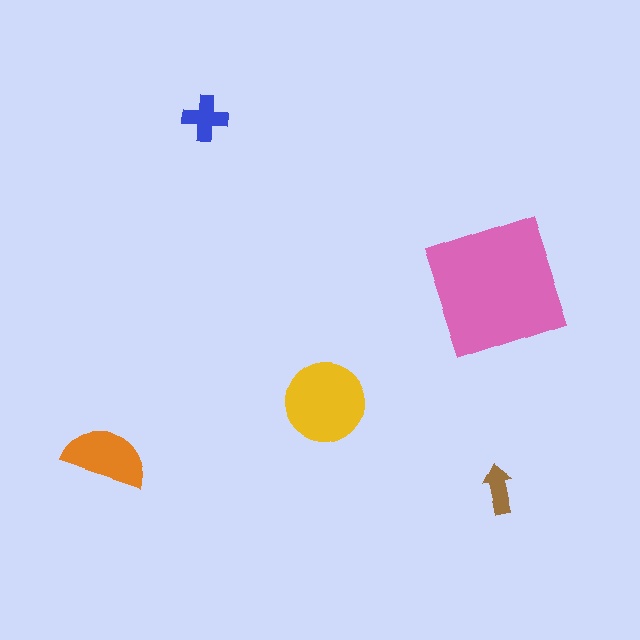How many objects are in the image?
There are 5 objects in the image.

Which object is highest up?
The blue cross is topmost.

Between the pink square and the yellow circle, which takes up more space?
The pink square.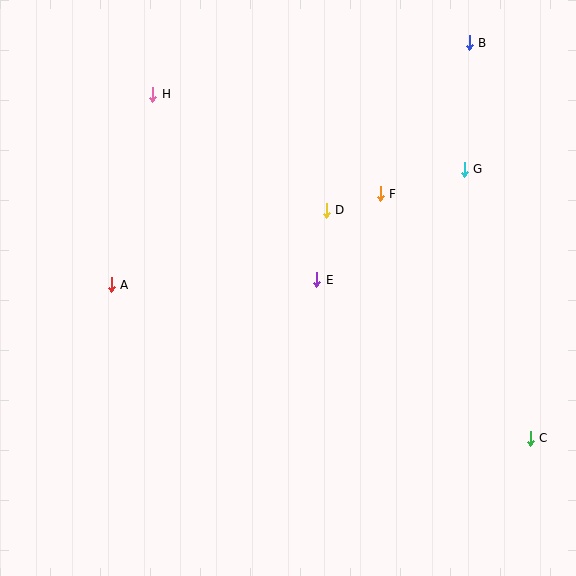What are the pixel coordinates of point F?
Point F is at (380, 194).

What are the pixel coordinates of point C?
Point C is at (530, 438).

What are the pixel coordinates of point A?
Point A is at (111, 285).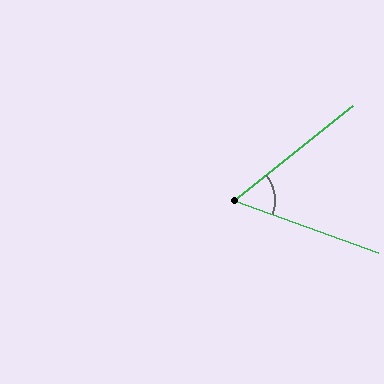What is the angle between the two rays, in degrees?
Approximately 58 degrees.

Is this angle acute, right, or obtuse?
It is acute.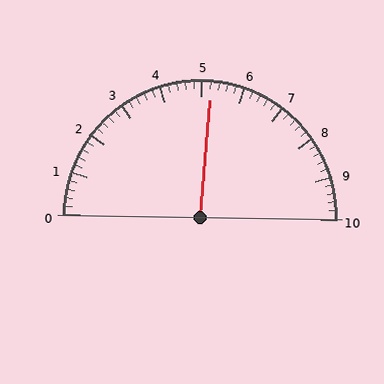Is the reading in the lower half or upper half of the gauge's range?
The reading is in the upper half of the range (0 to 10).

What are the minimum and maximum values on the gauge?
The gauge ranges from 0 to 10.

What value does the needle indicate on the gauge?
The needle indicates approximately 5.2.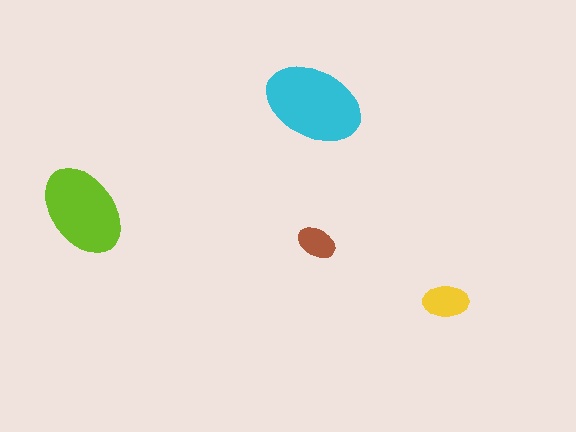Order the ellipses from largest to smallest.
the cyan one, the lime one, the yellow one, the brown one.